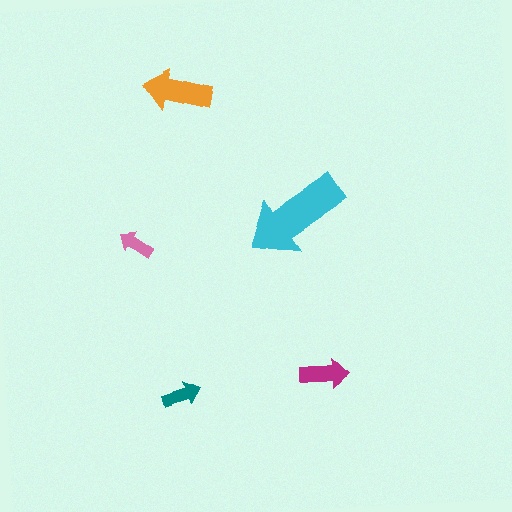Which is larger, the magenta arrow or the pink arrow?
The magenta one.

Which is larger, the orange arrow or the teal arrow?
The orange one.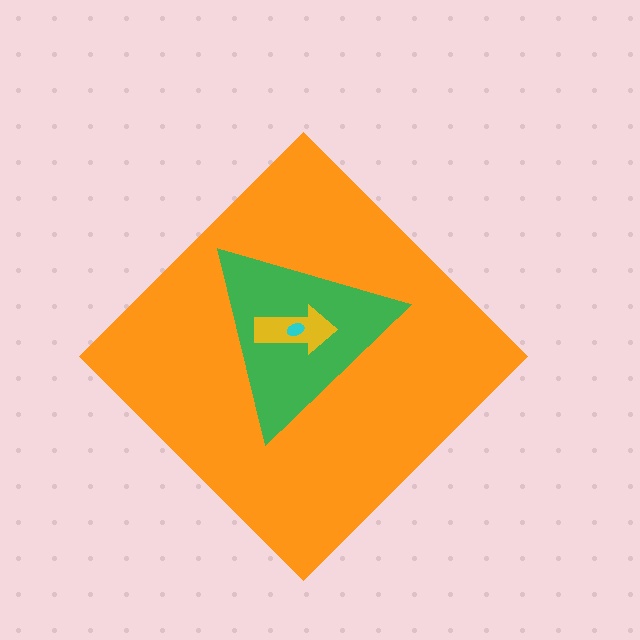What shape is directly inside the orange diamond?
The green triangle.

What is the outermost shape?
The orange diamond.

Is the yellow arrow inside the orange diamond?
Yes.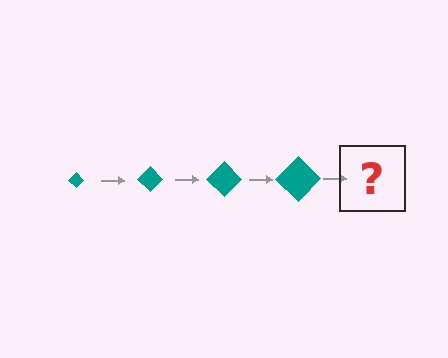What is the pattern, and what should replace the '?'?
The pattern is that the diamond gets progressively larger each step. The '?' should be a teal diamond, larger than the previous one.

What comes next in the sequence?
The next element should be a teal diamond, larger than the previous one.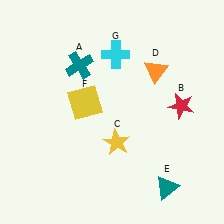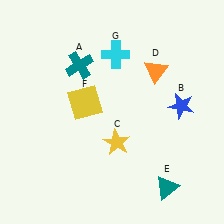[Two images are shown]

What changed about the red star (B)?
In Image 1, B is red. In Image 2, it changed to blue.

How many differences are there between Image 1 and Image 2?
There is 1 difference between the two images.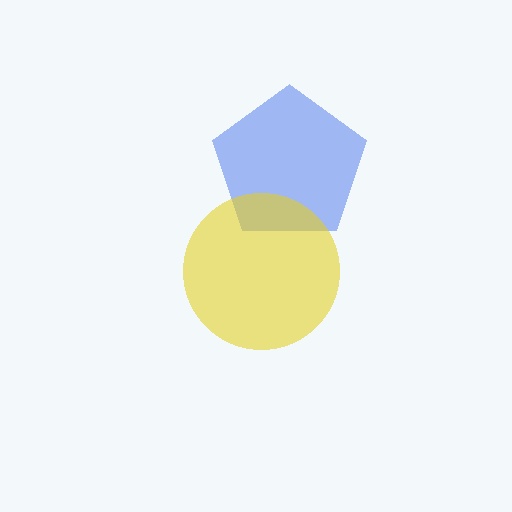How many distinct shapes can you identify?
There are 2 distinct shapes: a blue pentagon, a yellow circle.